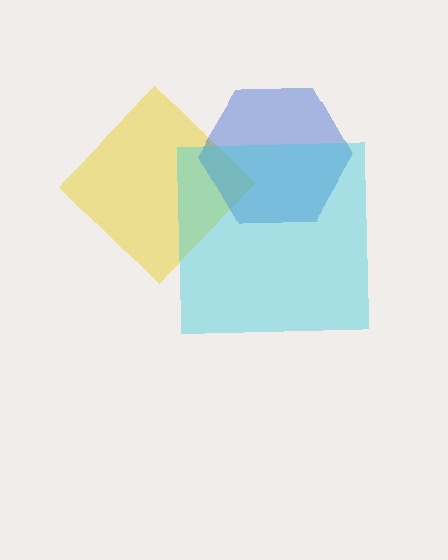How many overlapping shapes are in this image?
There are 3 overlapping shapes in the image.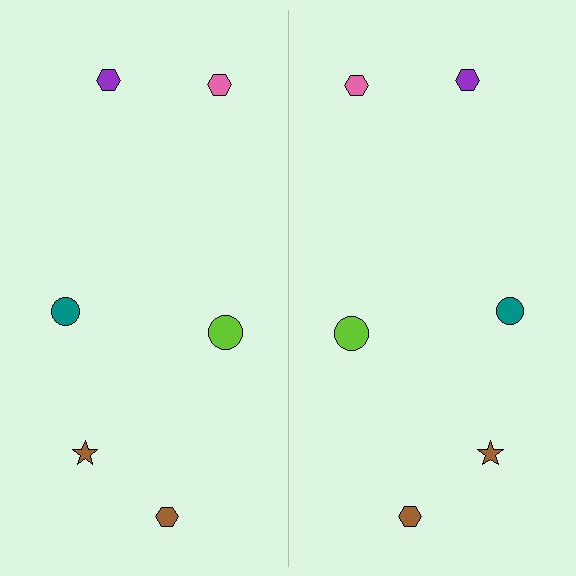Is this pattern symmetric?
Yes, this pattern has bilateral (reflection) symmetry.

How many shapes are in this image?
There are 12 shapes in this image.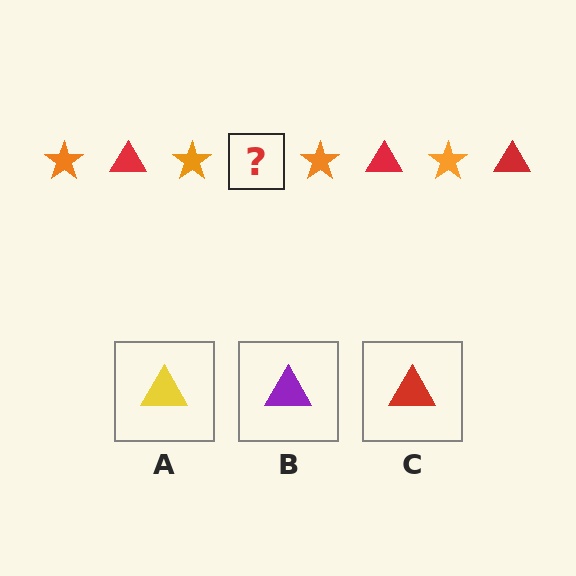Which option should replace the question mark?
Option C.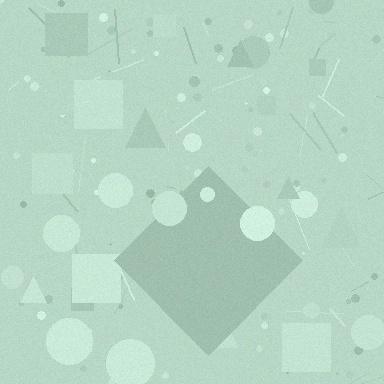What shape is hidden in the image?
A diamond is hidden in the image.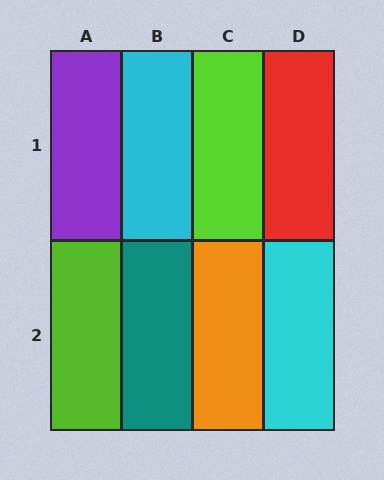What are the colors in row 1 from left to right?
Purple, cyan, lime, red.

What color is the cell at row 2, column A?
Lime.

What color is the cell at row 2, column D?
Cyan.